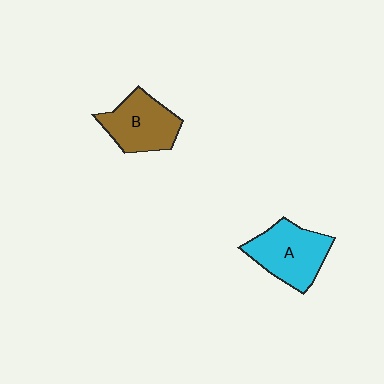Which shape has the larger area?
Shape A (cyan).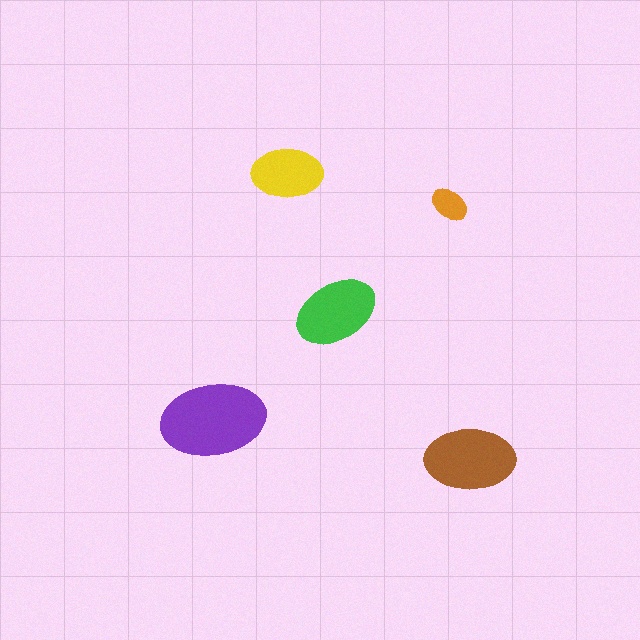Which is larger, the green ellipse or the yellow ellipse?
The green one.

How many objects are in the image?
There are 5 objects in the image.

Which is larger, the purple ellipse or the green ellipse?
The purple one.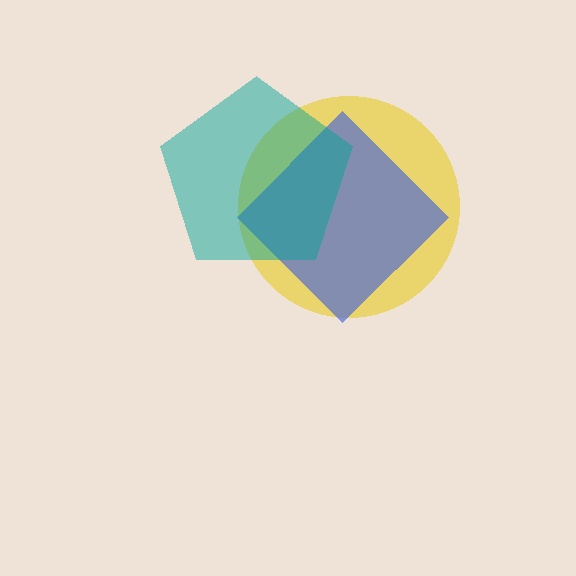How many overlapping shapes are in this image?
There are 3 overlapping shapes in the image.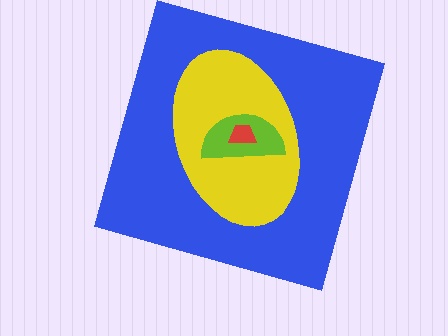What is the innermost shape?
The red trapezoid.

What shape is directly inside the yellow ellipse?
The lime semicircle.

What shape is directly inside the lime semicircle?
The red trapezoid.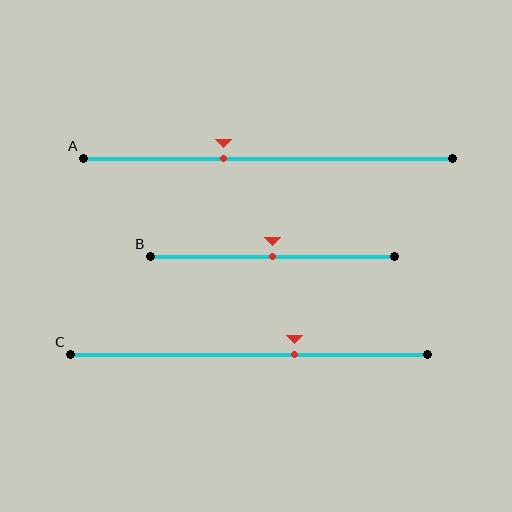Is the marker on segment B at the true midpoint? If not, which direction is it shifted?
Yes, the marker on segment B is at the true midpoint.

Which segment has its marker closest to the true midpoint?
Segment B has its marker closest to the true midpoint.